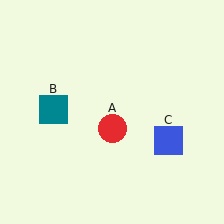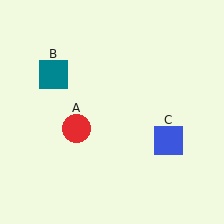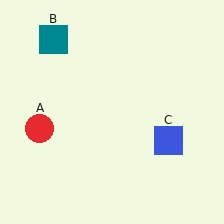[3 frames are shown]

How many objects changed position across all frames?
2 objects changed position: red circle (object A), teal square (object B).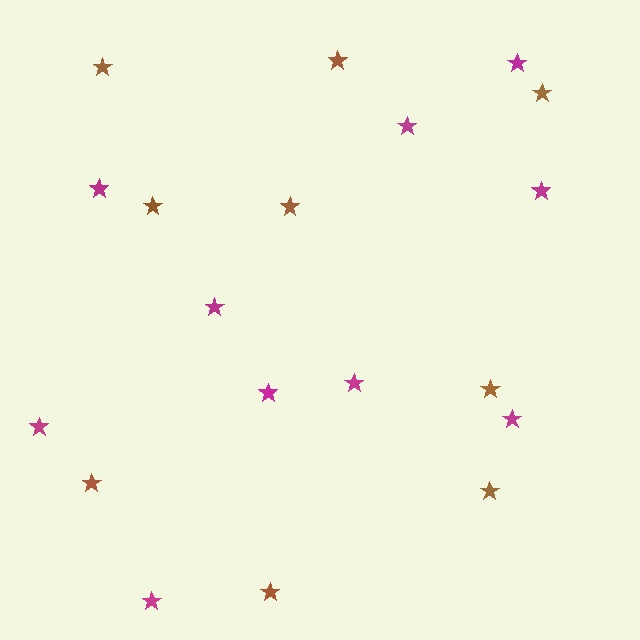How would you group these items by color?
There are 2 groups: one group of brown stars (9) and one group of magenta stars (10).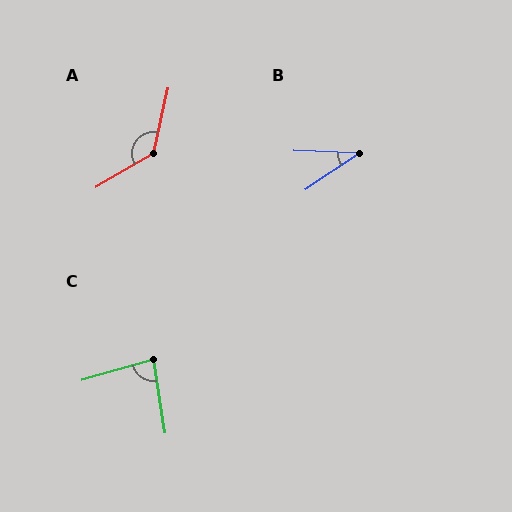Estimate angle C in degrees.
Approximately 83 degrees.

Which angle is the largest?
A, at approximately 133 degrees.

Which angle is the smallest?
B, at approximately 36 degrees.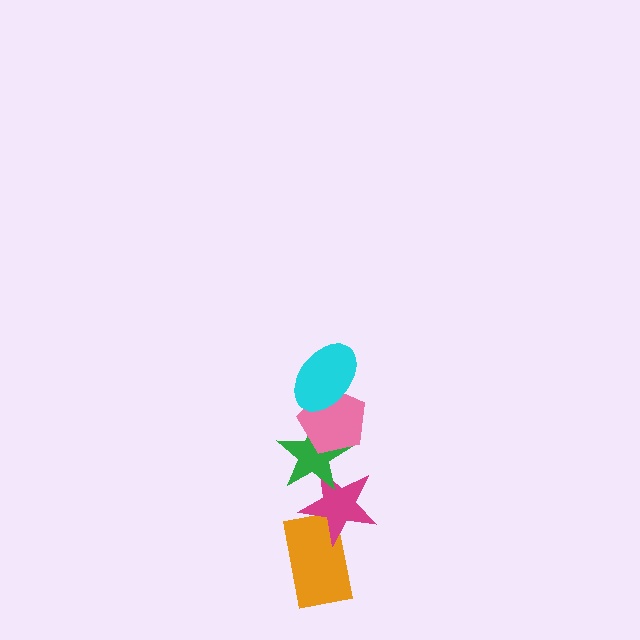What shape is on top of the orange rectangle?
The magenta star is on top of the orange rectangle.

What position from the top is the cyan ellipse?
The cyan ellipse is 1st from the top.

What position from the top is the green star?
The green star is 3rd from the top.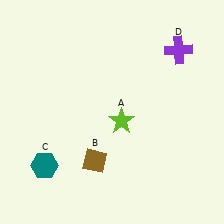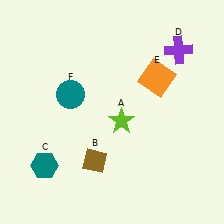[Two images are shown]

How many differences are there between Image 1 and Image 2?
There are 2 differences between the two images.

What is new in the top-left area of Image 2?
A teal circle (F) was added in the top-left area of Image 2.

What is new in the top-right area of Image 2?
An orange square (E) was added in the top-right area of Image 2.